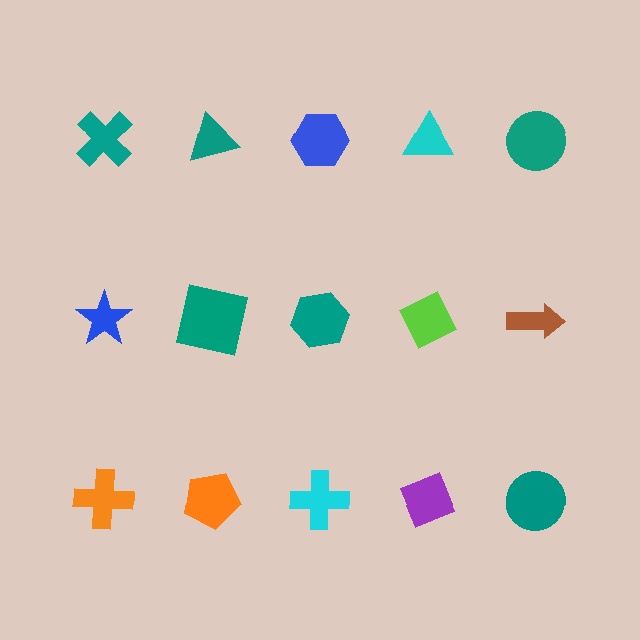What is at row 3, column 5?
A teal circle.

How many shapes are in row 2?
5 shapes.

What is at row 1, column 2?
A teal triangle.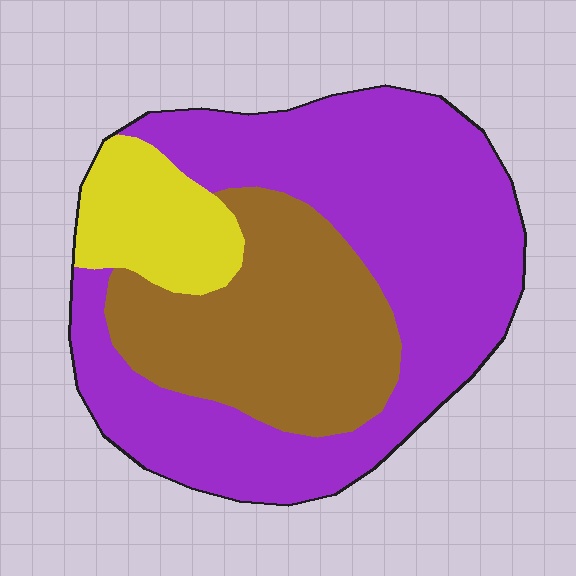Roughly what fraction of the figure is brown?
Brown takes up about one third (1/3) of the figure.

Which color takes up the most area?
Purple, at roughly 55%.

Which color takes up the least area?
Yellow, at roughly 15%.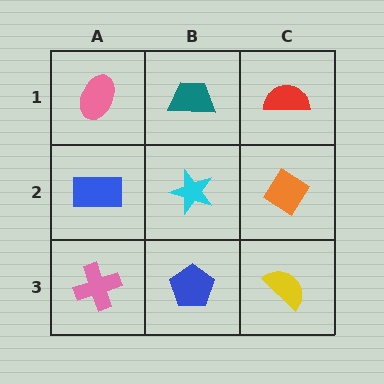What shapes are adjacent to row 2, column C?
A red semicircle (row 1, column C), a yellow semicircle (row 3, column C), a cyan star (row 2, column B).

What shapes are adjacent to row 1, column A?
A blue rectangle (row 2, column A), a teal trapezoid (row 1, column B).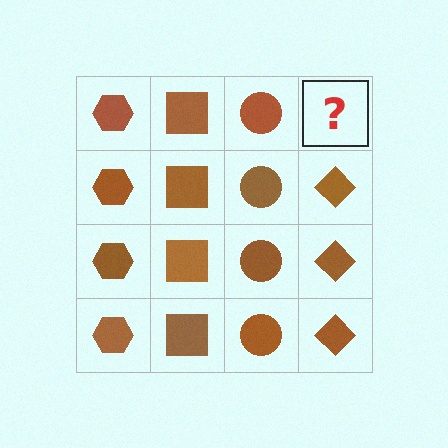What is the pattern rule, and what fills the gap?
The rule is that each column has a consistent shape. The gap should be filled with a brown diamond.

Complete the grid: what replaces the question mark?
The question mark should be replaced with a brown diamond.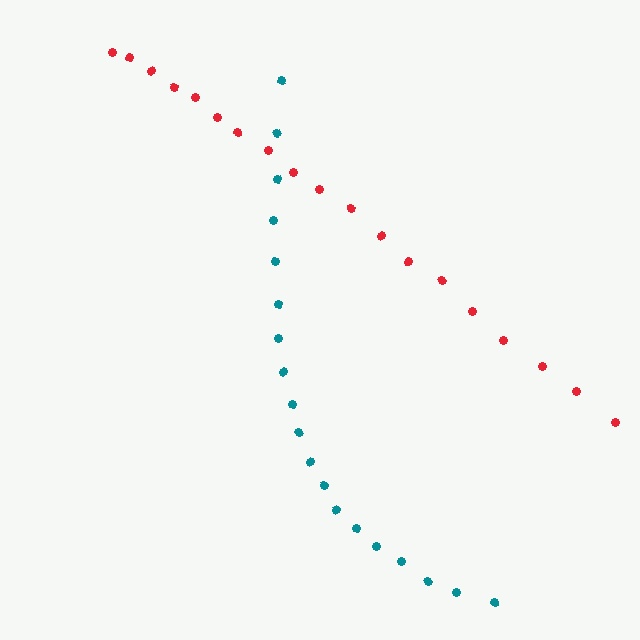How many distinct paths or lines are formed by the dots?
There are 2 distinct paths.